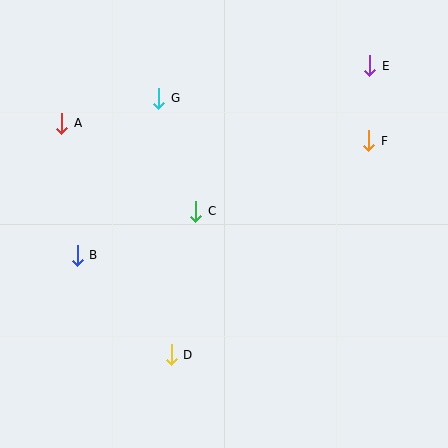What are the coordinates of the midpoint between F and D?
The midpoint between F and D is at (270, 248).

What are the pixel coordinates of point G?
Point G is at (159, 98).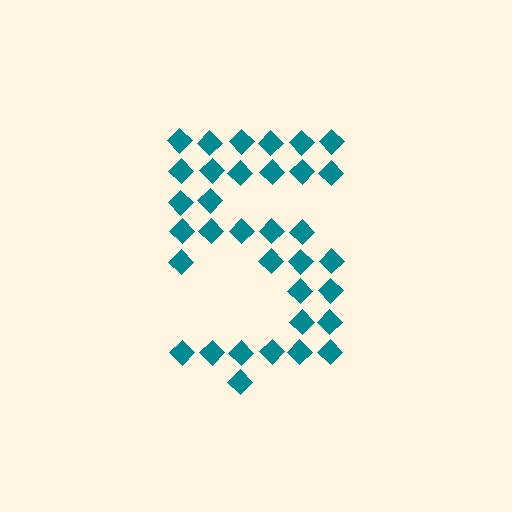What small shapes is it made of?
It is made of small diamonds.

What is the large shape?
The large shape is the digit 5.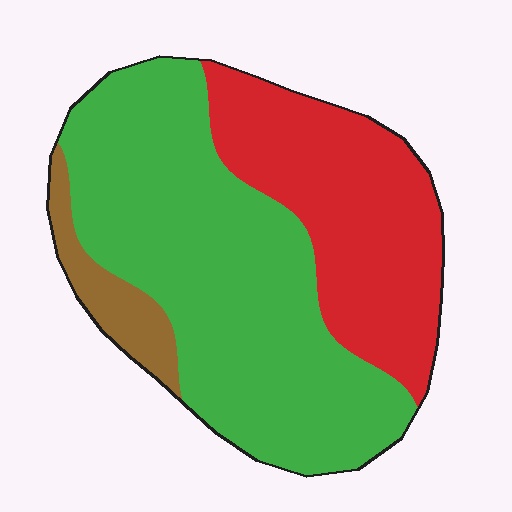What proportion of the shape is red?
Red takes up about one third (1/3) of the shape.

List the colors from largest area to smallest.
From largest to smallest: green, red, brown.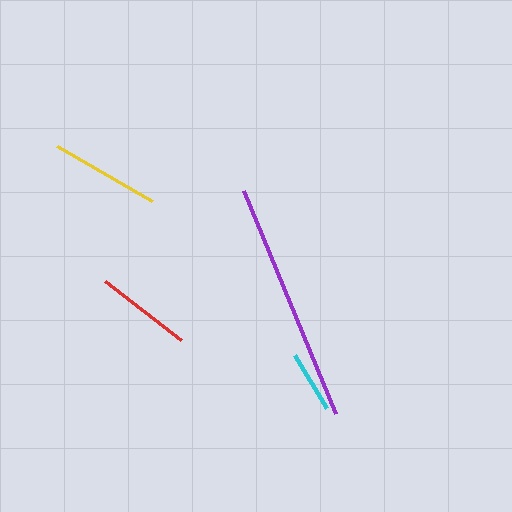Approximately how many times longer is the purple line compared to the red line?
The purple line is approximately 2.5 times the length of the red line.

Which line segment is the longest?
The purple line is the longest at approximately 241 pixels.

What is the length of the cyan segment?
The cyan segment is approximately 62 pixels long.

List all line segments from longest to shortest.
From longest to shortest: purple, yellow, red, cyan.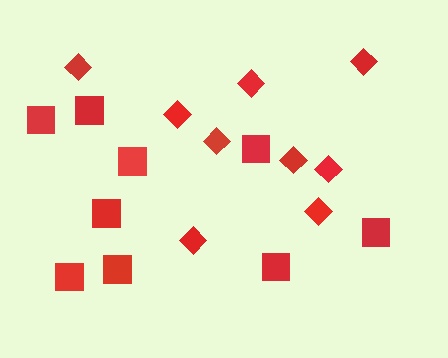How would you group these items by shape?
There are 2 groups: one group of diamonds (9) and one group of squares (9).